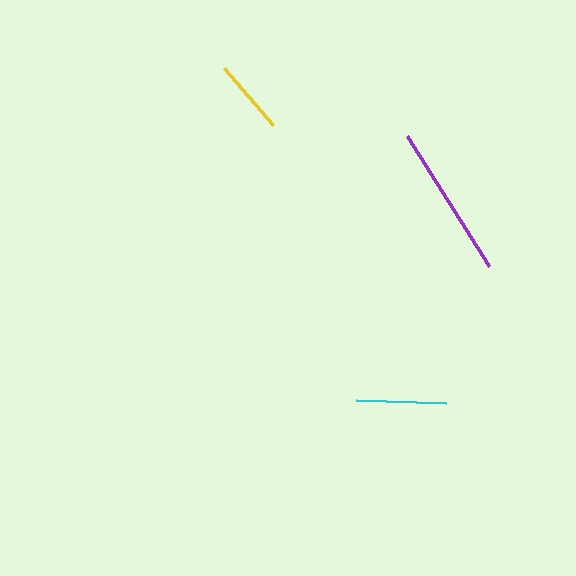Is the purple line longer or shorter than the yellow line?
The purple line is longer than the yellow line.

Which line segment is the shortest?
The yellow line is the shortest at approximately 75 pixels.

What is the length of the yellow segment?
The yellow segment is approximately 75 pixels long.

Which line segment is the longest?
The purple line is the longest at approximately 154 pixels.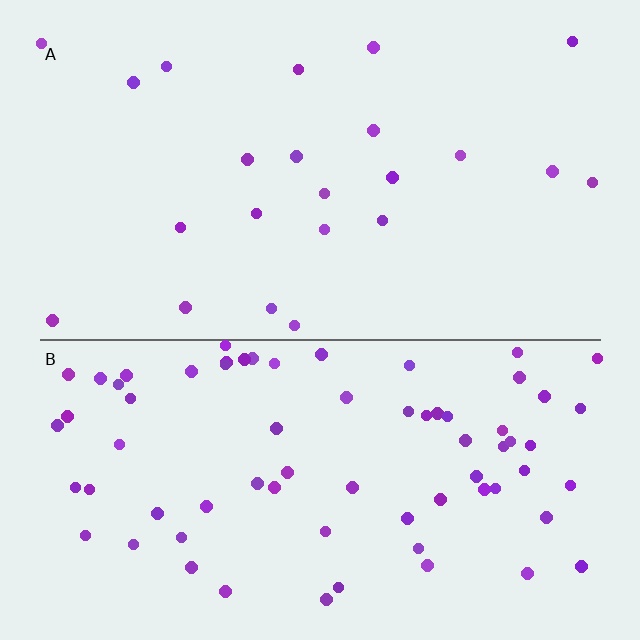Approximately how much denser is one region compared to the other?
Approximately 3.2× — region B over region A.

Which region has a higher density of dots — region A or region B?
B (the bottom).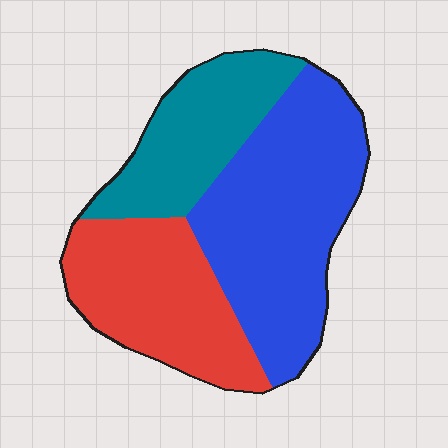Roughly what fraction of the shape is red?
Red covers around 30% of the shape.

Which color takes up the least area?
Teal, at roughly 25%.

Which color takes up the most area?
Blue, at roughly 45%.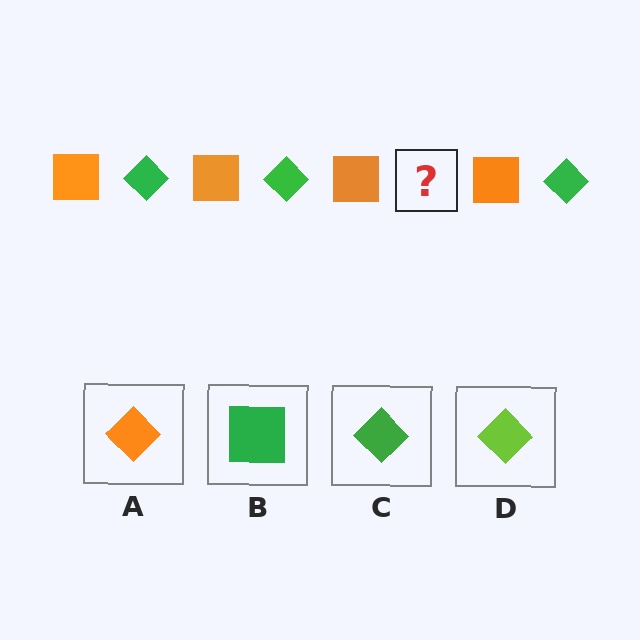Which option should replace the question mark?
Option C.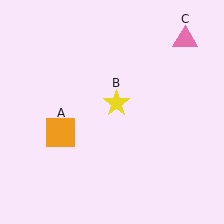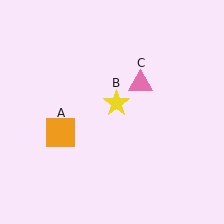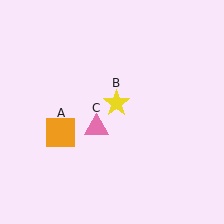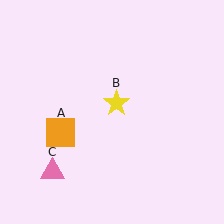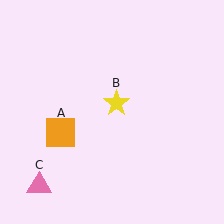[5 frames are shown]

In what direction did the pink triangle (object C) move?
The pink triangle (object C) moved down and to the left.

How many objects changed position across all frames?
1 object changed position: pink triangle (object C).